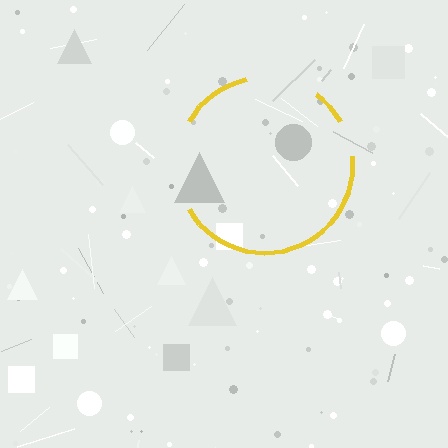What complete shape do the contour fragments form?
The contour fragments form a circle.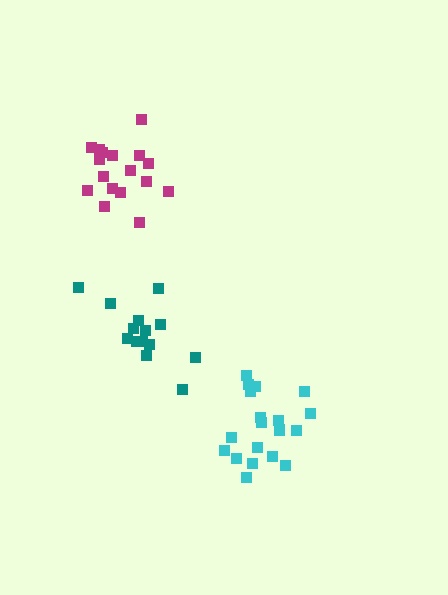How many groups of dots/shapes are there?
There are 3 groups.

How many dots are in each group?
Group 1: 20 dots, Group 2: 14 dots, Group 3: 17 dots (51 total).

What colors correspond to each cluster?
The clusters are colored: cyan, teal, magenta.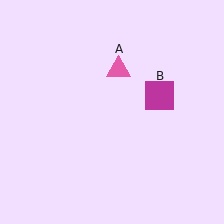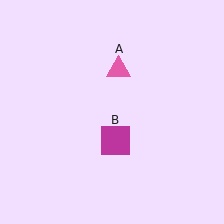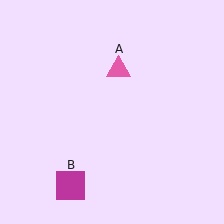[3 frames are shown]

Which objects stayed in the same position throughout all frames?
Pink triangle (object A) remained stationary.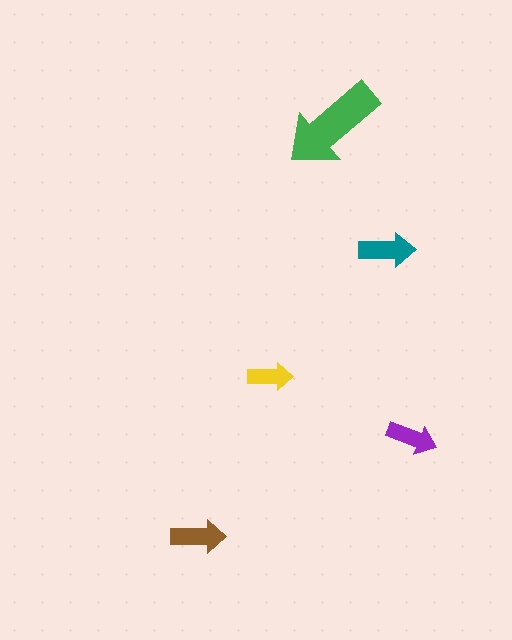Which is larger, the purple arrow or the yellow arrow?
The purple one.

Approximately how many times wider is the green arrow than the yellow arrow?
About 2 times wider.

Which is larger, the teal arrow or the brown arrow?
The teal one.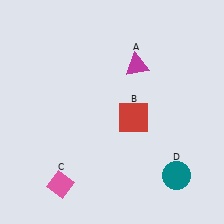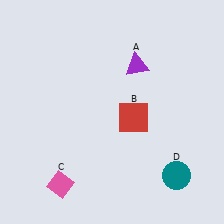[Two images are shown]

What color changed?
The triangle (A) changed from magenta in Image 1 to purple in Image 2.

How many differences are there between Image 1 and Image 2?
There is 1 difference between the two images.